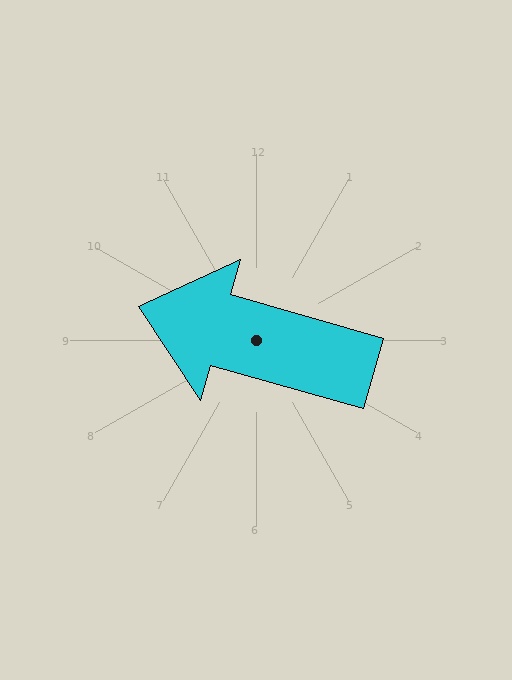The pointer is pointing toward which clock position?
Roughly 10 o'clock.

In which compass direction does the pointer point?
West.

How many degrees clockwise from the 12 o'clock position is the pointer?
Approximately 286 degrees.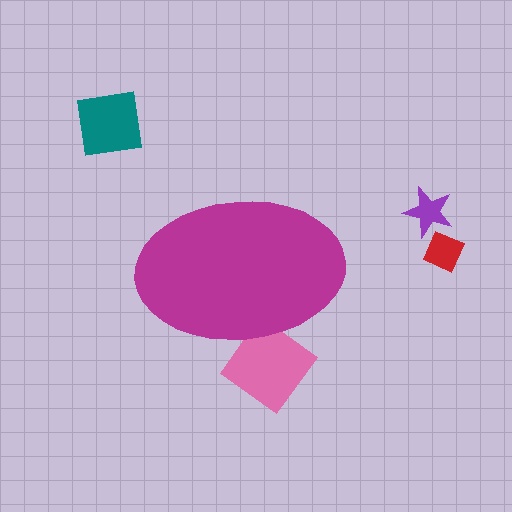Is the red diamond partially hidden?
No, the red diamond is fully visible.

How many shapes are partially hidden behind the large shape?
1 shape is partially hidden.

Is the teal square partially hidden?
No, the teal square is fully visible.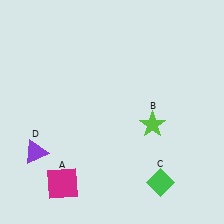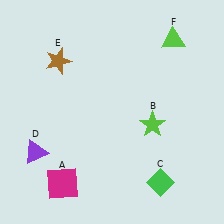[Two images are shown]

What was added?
A brown star (E), a lime triangle (F) were added in Image 2.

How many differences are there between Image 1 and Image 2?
There are 2 differences between the two images.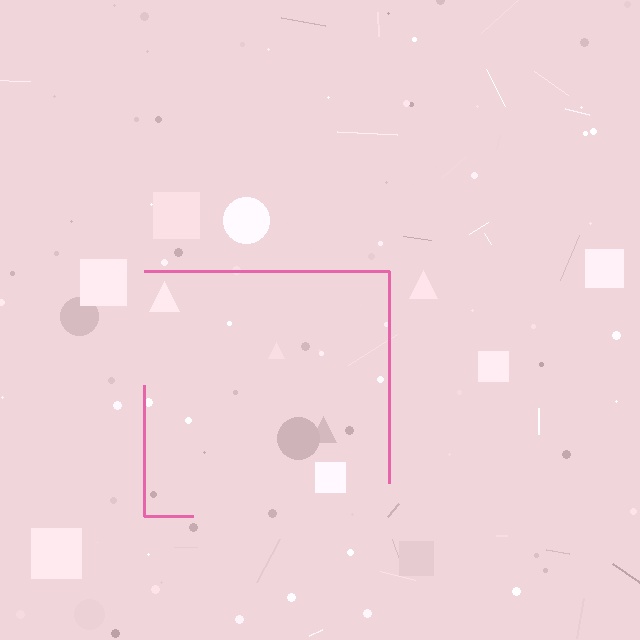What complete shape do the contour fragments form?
The contour fragments form a square.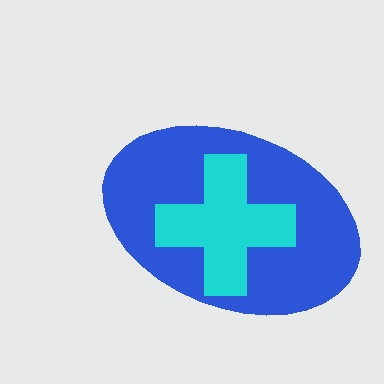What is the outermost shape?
The blue ellipse.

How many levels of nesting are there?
2.